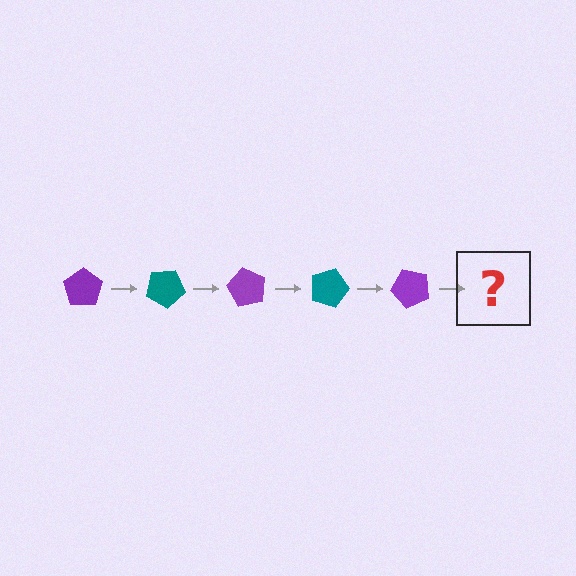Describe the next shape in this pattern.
It should be a teal pentagon, rotated 150 degrees from the start.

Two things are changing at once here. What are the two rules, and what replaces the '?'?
The two rules are that it rotates 30 degrees each step and the color cycles through purple and teal. The '?' should be a teal pentagon, rotated 150 degrees from the start.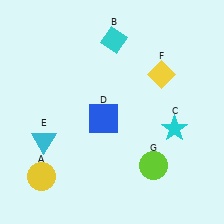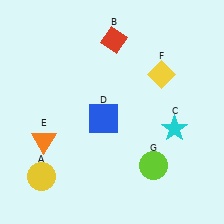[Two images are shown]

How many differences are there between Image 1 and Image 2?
There are 2 differences between the two images.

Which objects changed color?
B changed from cyan to red. E changed from cyan to orange.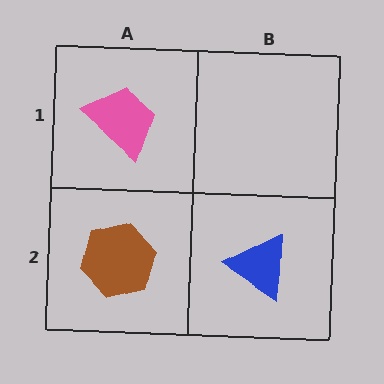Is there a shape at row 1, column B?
No, that cell is empty.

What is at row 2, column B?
A blue triangle.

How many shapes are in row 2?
2 shapes.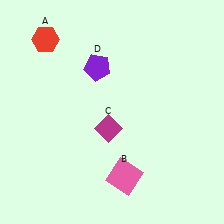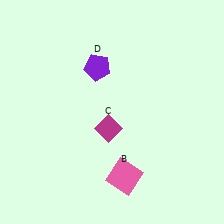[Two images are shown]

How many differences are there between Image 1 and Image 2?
There is 1 difference between the two images.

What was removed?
The red hexagon (A) was removed in Image 2.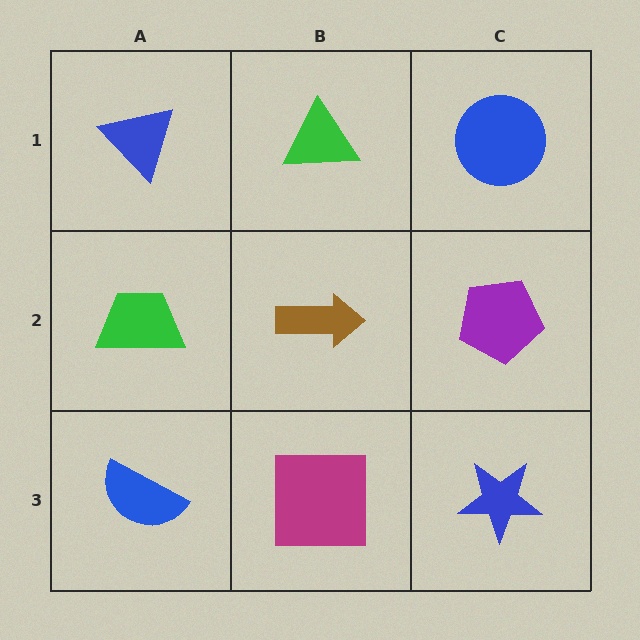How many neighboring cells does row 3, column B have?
3.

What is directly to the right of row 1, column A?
A green triangle.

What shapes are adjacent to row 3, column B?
A brown arrow (row 2, column B), a blue semicircle (row 3, column A), a blue star (row 3, column C).